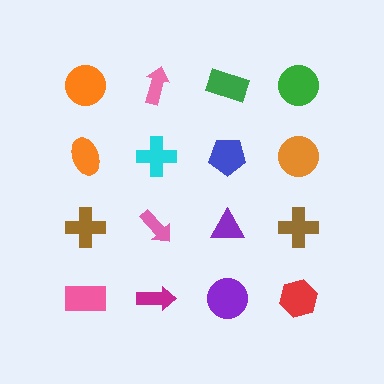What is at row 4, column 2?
A magenta arrow.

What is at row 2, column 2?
A cyan cross.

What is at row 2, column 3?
A blue pentagon.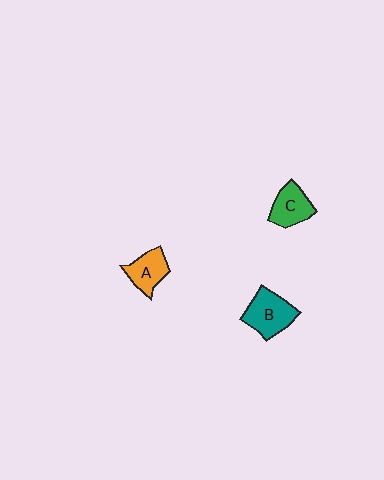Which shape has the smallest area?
Shape A (orange).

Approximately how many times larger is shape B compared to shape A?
Approximately 1.4 times.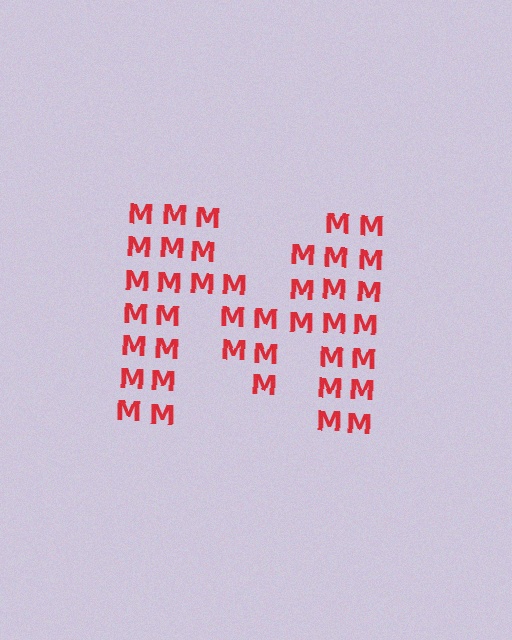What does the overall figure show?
The overall figure shows the letter M.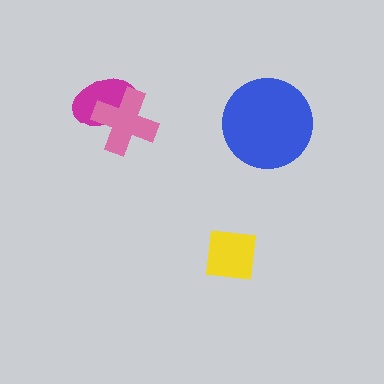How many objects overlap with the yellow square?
0 objects overlap with the yellow square.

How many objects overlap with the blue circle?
0 objects overlap with the blue circle.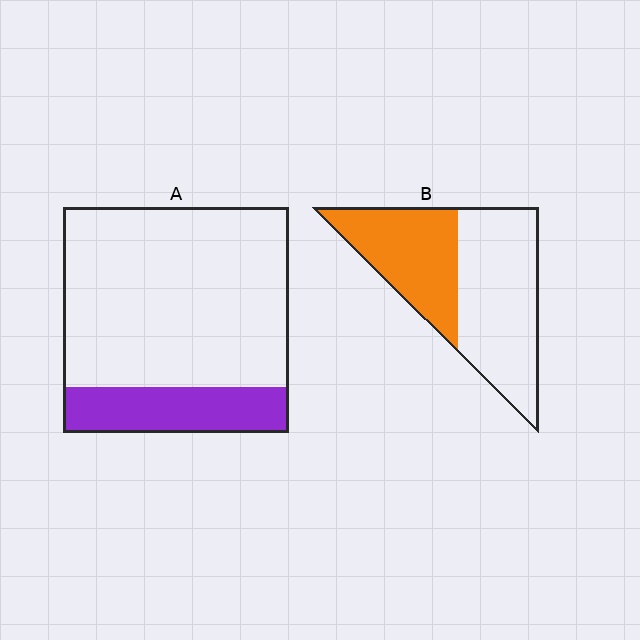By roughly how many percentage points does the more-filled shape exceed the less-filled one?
By roughly 20 percentage points (B over A).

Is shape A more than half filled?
No.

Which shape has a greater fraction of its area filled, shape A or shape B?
Shape B.